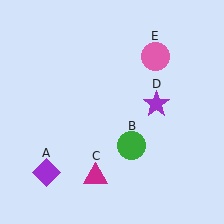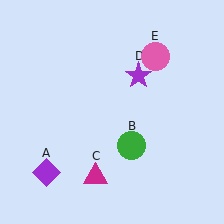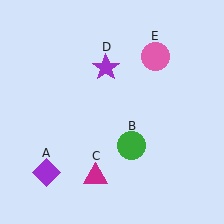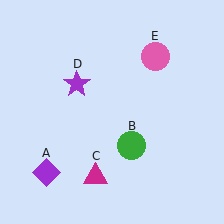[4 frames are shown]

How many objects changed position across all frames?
1 object changed position: purple star (object D).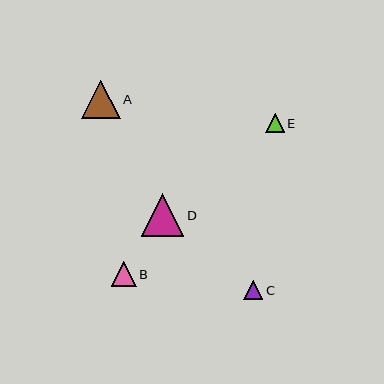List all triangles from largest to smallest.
From largest to smallest: D, A, B, C, E.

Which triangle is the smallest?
Triangle E is the smallest with a size of approximately 18 pixels.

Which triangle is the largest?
Triangle D is the largest with a size of approximately 43 pixels.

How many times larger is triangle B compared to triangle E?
Triangle B is approximately 1.3 times the size of triangle E.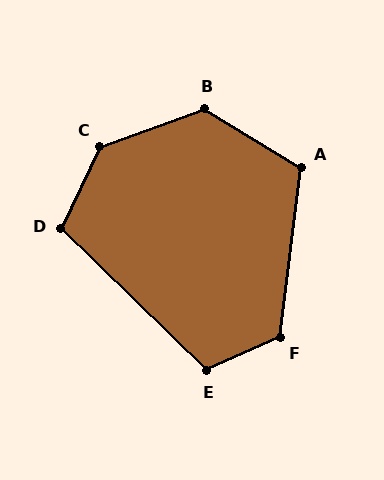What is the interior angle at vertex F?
Approximately 121 degrees (obtuse).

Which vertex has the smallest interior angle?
D, at approximately 109 degrees.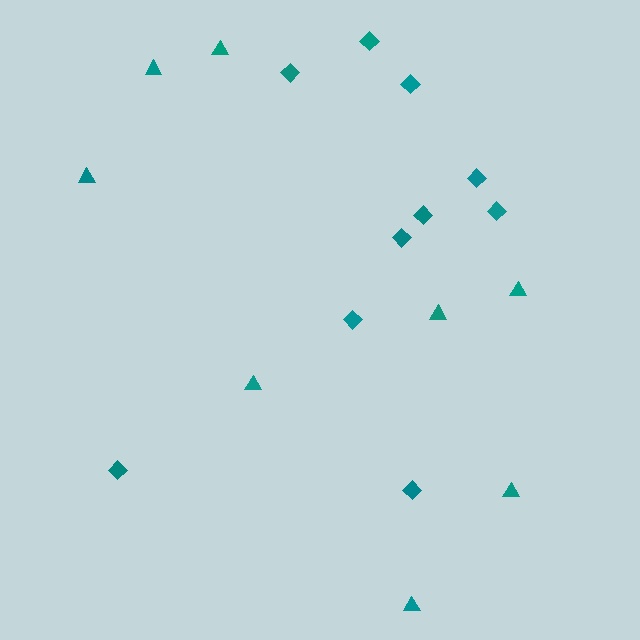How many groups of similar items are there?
There are 2 groups: one group of diamonds (10) and one group of triangles (8).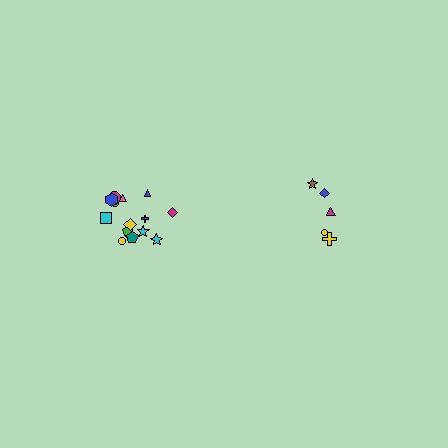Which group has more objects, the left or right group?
The left group.